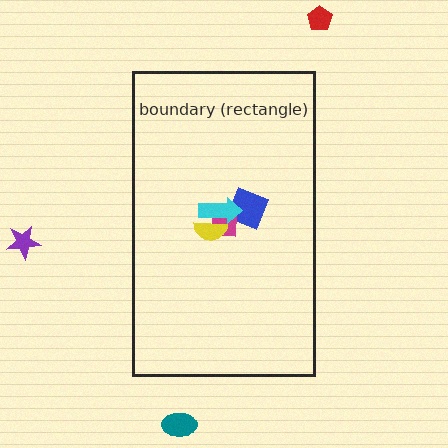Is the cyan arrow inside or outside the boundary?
Inside.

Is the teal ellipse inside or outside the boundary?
Outside.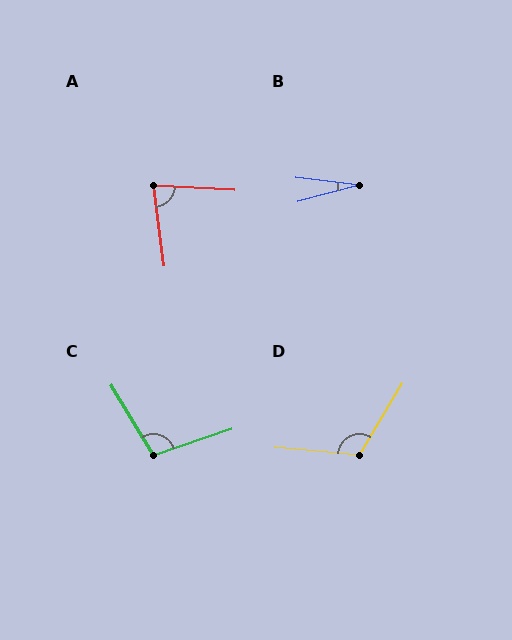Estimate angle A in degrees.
Approximately 79 degrees.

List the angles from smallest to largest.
B (21°), A (79°), C (103°), D (116°).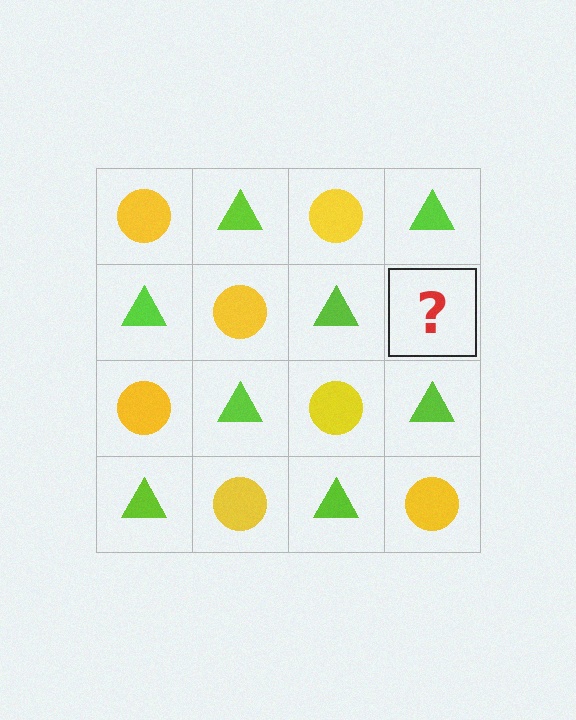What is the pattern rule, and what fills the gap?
The rule is that it alternates yellow circle and lime triangle in a checkerboard pattern. The gap should be filled with a yellow circle.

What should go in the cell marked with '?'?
The missing cell should contain a yellow circle.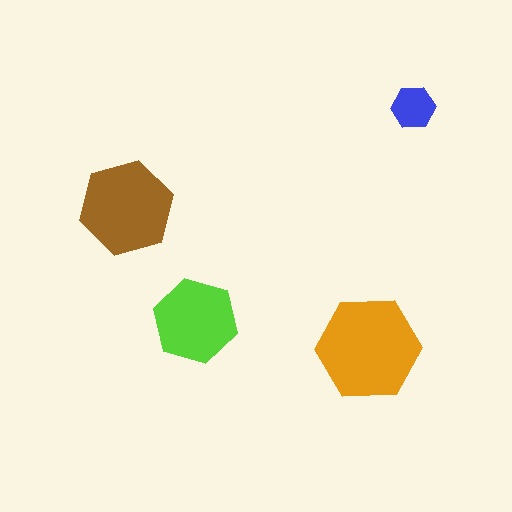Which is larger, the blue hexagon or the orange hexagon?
The orange one.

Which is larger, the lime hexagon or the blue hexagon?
The lime one.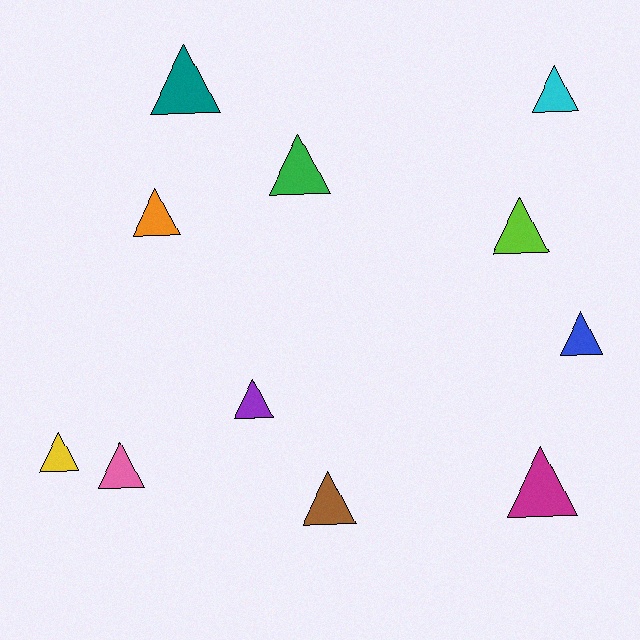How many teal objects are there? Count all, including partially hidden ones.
There is 1 teal object.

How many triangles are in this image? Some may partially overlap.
There are 11 triangles.